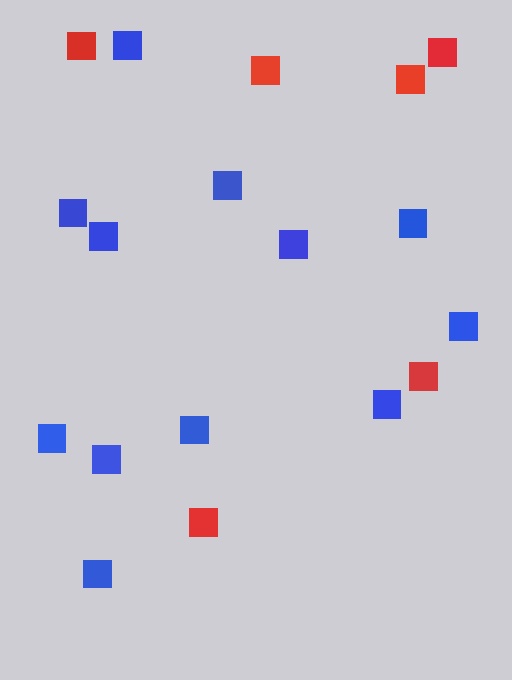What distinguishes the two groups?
There are 2 groups: one group of red squares (6) and one group of blue squares (12).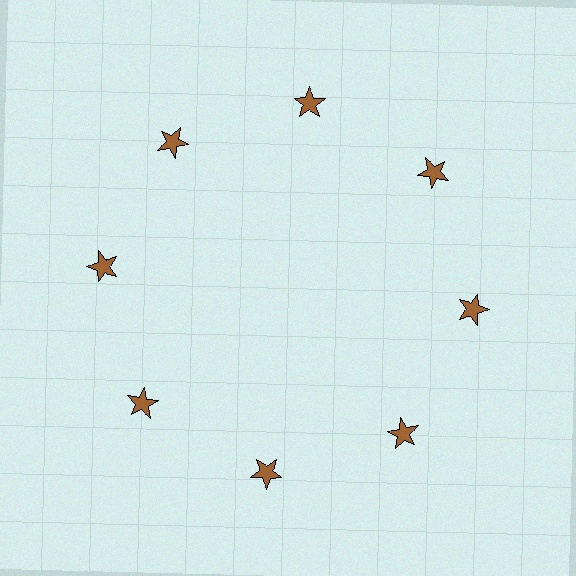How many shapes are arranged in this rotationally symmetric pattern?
There are 8 shapes, arranged in 8 groups of 1.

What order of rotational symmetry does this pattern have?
This pattern has 8-fold rotational symmetry.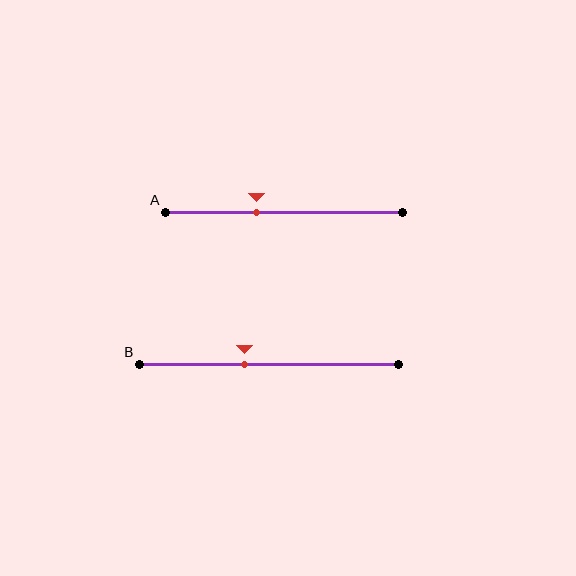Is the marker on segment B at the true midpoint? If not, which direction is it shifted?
No, the marker on segment B is shifted to the left by about 10% of the segment length.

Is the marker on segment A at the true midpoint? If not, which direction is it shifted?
No, the marker on segment A is shifted to the left by about 12% of the segment length.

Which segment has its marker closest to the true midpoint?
Segment B has its marker closest to the true midpoint.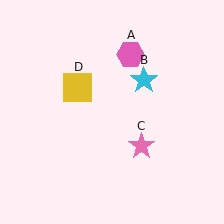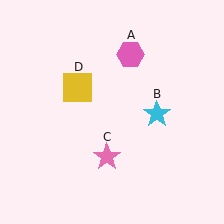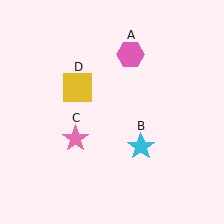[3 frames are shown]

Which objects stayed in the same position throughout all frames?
Pink hexagon (object A) and yellow square (object D) remained stationary.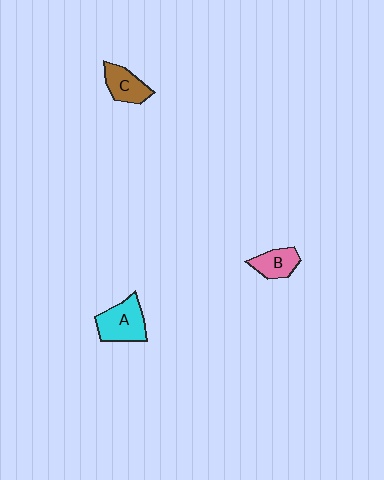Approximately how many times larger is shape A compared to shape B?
Approximately 1.5 times.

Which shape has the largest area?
Shape A (cyan).